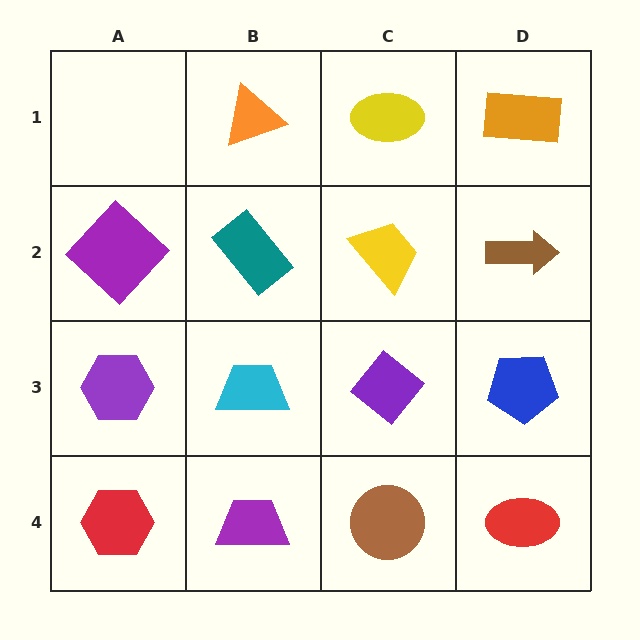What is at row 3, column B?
A cyan trapezoid.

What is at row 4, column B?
A purple trapezoid.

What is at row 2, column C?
A yellow trapezoid.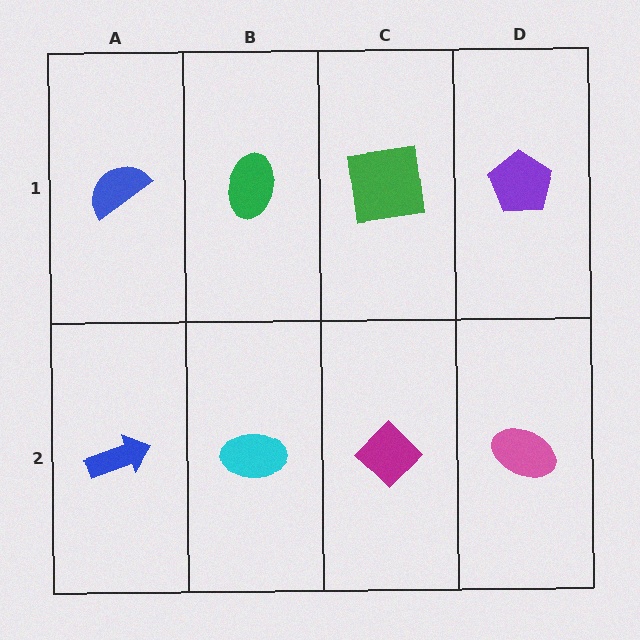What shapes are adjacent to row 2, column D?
A purple pentagon (row 1, column D), a magenta diamond (row 2, column C).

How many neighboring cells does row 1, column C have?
3.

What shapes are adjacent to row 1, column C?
A magenta diamond (row 2, column C), a green ellipse (row 1, column B), a purple pentagon (row 1, column D).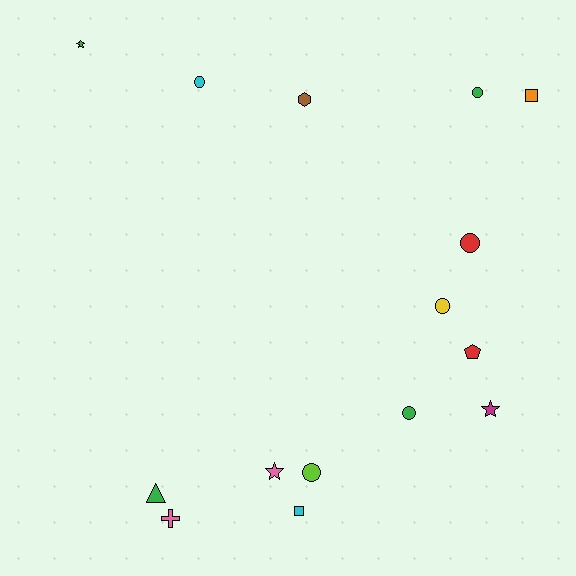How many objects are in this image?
There are 15 objects.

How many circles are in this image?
There are 6 circles.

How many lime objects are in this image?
There is 1 lime object.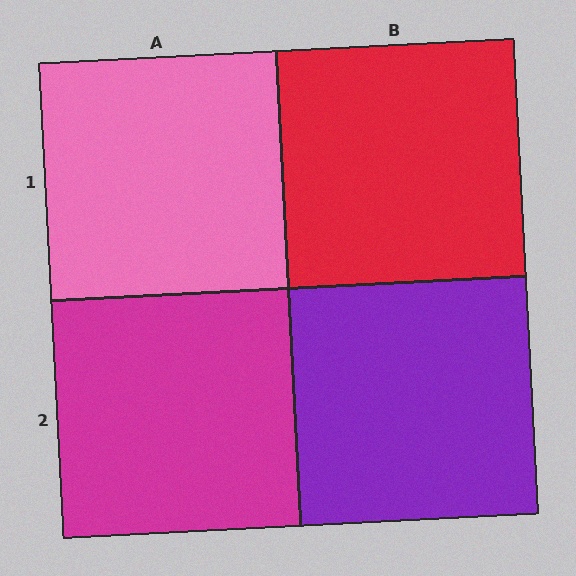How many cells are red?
1 cell is red.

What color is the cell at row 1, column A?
Pink.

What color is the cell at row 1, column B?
Red.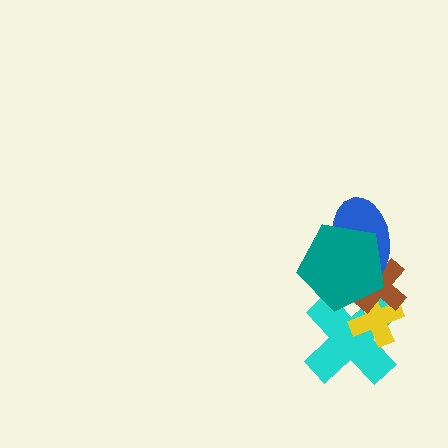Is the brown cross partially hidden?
Yes, it is partially covered by another shape.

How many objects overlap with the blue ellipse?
2 objects overlap with the blue ellipse.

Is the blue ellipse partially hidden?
Yes, it is partially covered by another shape.